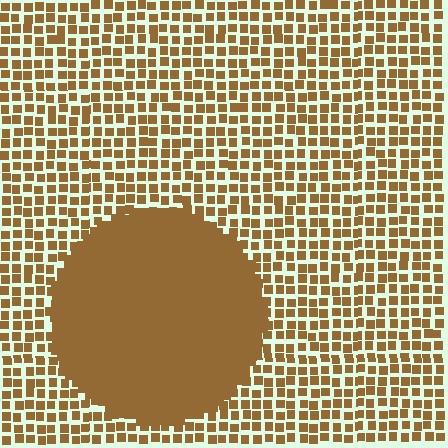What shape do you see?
I see a circle.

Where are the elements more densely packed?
The elements are more densely packed inside the circle boundary.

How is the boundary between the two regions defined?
The boundary is defined by a change in element density (approximately 3.0x ratio). All elements are the same color, size, and shape.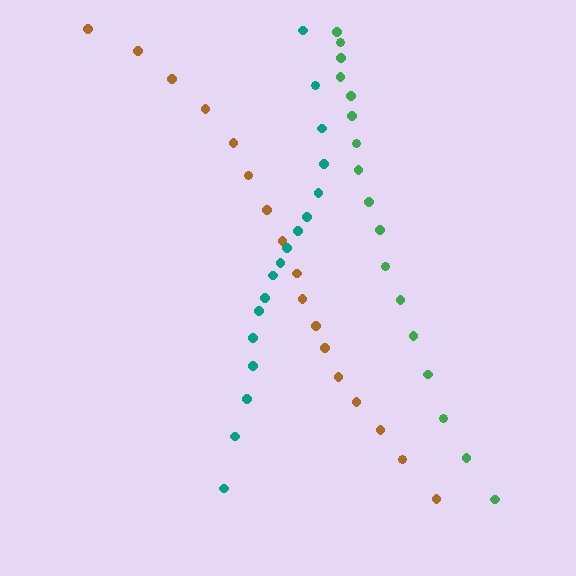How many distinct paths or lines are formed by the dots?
There are 3 distinct paths.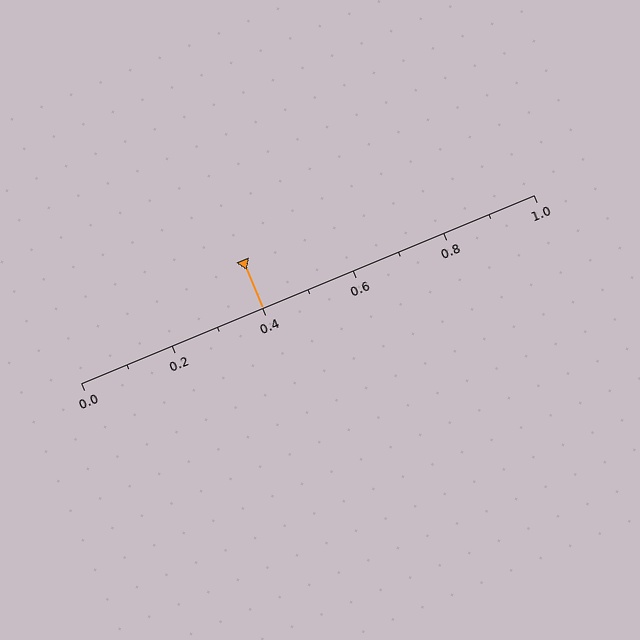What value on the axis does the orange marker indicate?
The marker indicates approximately 0.4.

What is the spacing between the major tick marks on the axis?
The major ticks are spaced 0.2 apart.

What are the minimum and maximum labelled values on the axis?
The axis runs from 0.0 to 1.0.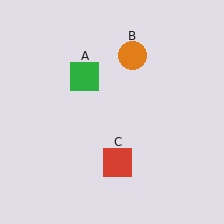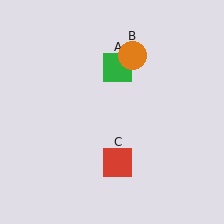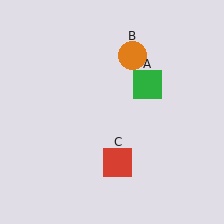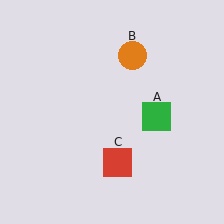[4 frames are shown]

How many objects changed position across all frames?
1 object changed position: green square (object A).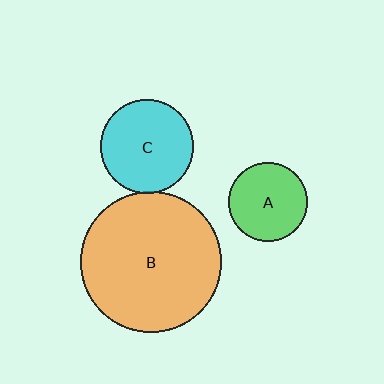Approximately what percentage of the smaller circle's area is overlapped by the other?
Approximately 5%.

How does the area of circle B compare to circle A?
Approximately 3.2 times.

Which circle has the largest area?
Circle B (orange).